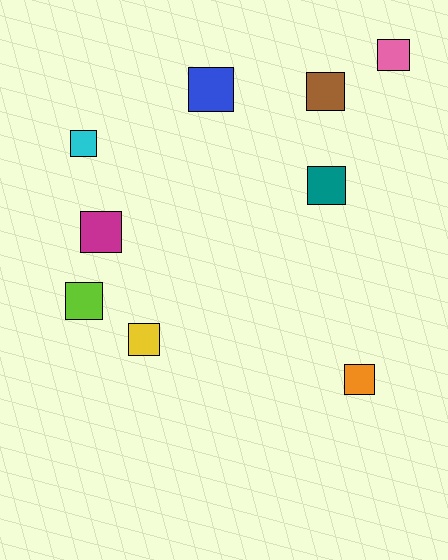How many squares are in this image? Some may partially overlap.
There are 9 squares.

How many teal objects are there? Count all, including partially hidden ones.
There is 1 teal object.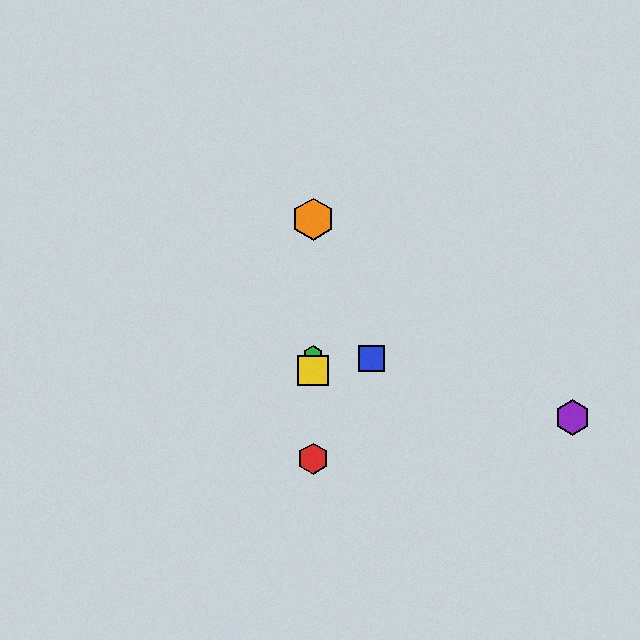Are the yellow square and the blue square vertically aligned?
No, the yellow square is at x≈313 and the blue square is at x≈371.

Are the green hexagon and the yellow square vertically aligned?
Yes, both are at x≈313.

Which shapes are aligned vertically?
The red hexagon, the green hexagon, the yellow square, the orange hexagon are aligned vertically.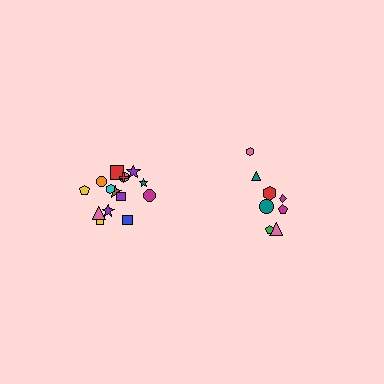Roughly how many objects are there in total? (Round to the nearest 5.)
Roughly 25 objects in total.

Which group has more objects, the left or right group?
The left group.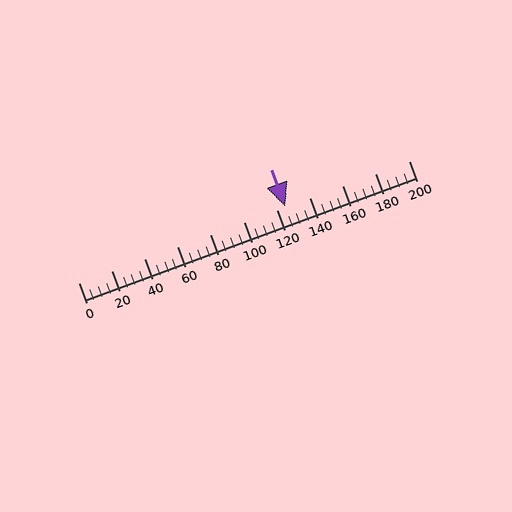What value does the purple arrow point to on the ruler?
The purple arrow points to approximately 125.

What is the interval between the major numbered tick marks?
The major tick marks are spaced 20 units apart.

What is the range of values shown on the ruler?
The ruler shows values from 0 to 200.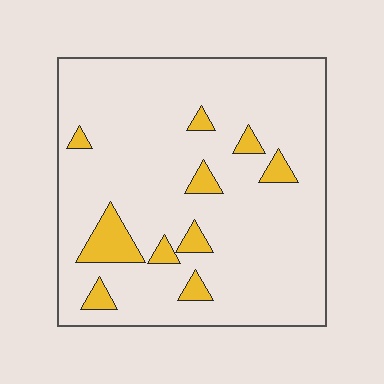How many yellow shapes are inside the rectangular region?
10.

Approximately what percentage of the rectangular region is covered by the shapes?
Approximately 10%.